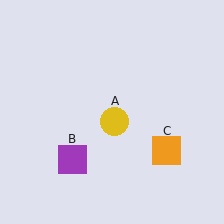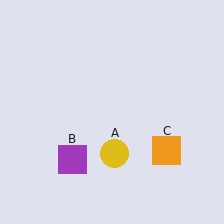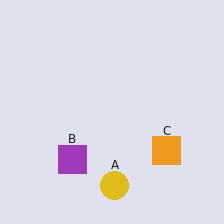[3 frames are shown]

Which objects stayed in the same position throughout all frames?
Purple square (object B) and orange square (object C) remained stationary.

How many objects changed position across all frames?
1 object changed position: yellow circle (object A).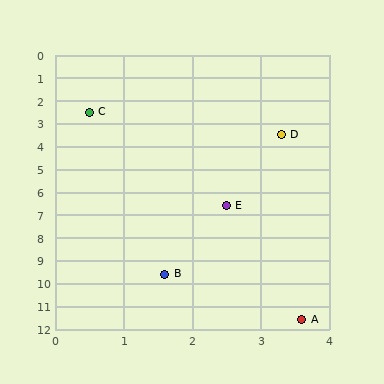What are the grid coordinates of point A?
Point A is at approximately (3.6, 11.6).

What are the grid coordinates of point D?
Point D is at approximately (3.3, 3.5).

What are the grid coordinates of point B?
Point B is at approximately (1.6, 9.6).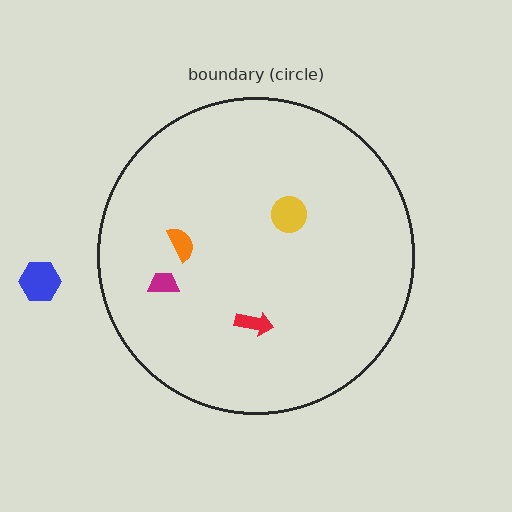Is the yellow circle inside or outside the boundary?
Inside.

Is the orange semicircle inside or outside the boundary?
Inside.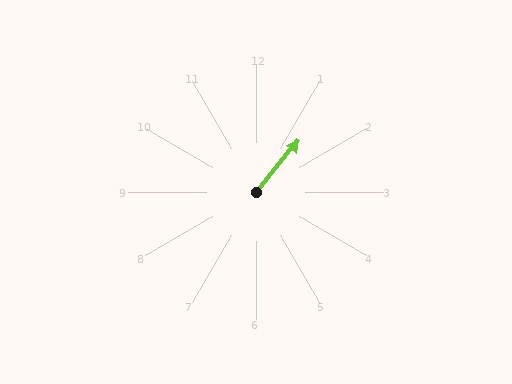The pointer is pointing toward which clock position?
Roughly 1 o'clock.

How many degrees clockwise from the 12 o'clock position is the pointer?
Approximately 40 degrees.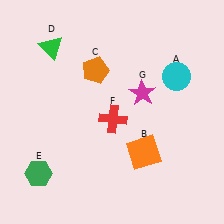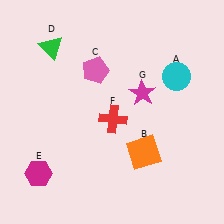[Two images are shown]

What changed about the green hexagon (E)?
In Image 1, E is green. In Image 2, it changed to magenta.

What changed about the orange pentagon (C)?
In Image 1, C is orange. In Image 2, it changed to pink.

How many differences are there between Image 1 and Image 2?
There are 2 differences between the two images.